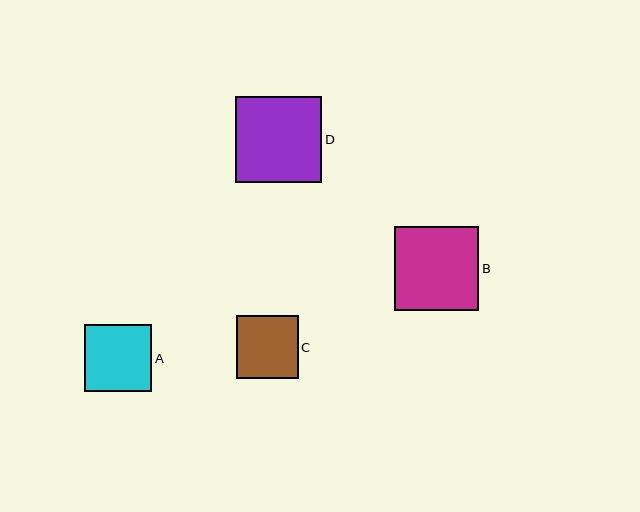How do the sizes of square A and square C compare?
Square A and square C are approximately the same size.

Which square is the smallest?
Square C is the smallest with a size of approximately 62 pixels.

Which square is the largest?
Square D is the largest with a size of approximately 87 pixels.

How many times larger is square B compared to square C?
Square B is approximately 1.3 times the size of square C.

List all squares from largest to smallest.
From largest to smallest: D, B, A, C.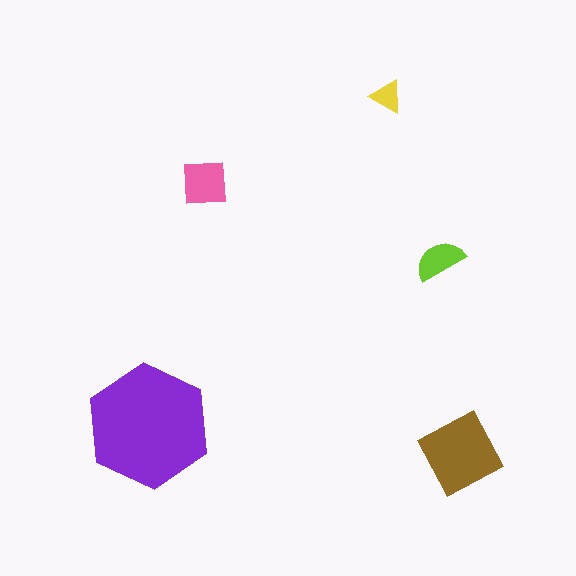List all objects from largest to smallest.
The purple hexagon, the brown diamond, the pink square, the lime semicircle, the yellow triangle.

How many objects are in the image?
There are 5 objects in the image.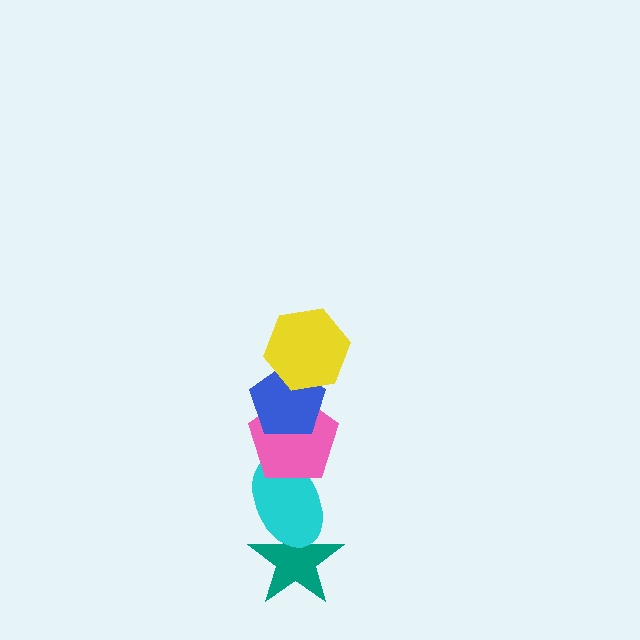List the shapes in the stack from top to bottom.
From top to bottom: the yellow hexagon, the blue pentagon, the pink pentagon, the cyan ellipse, the teal star.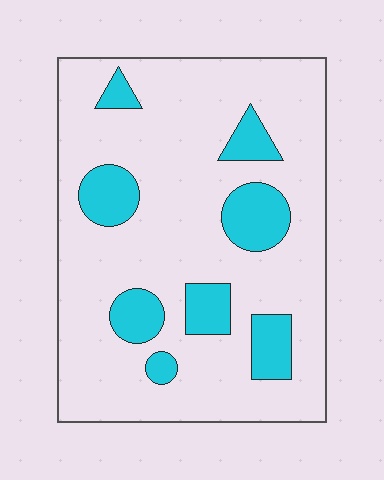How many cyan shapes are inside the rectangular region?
8.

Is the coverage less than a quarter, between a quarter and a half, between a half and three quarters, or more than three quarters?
Less than a quarter.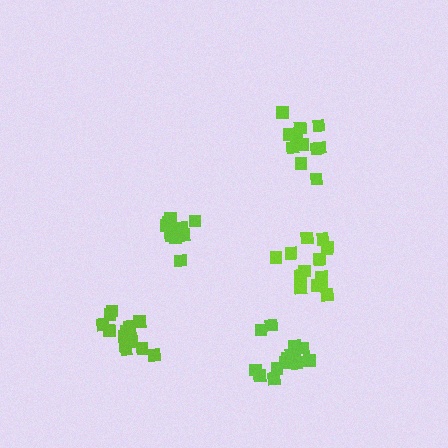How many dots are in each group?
Group 1: 11 dots, Group 2: 10 dots, Group 3: 16 dots, Group 4: 15 dots, Group 5: 14 dots (66 total).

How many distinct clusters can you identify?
There are 5 distinct clusters.